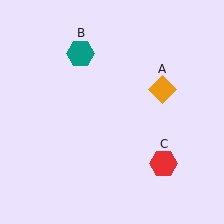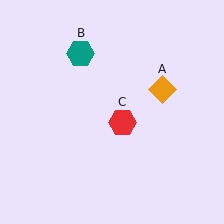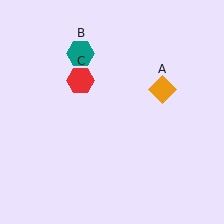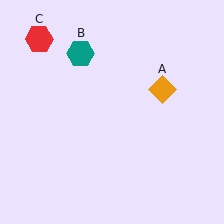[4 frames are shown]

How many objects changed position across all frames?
1 object changed position: red hexagon (object C).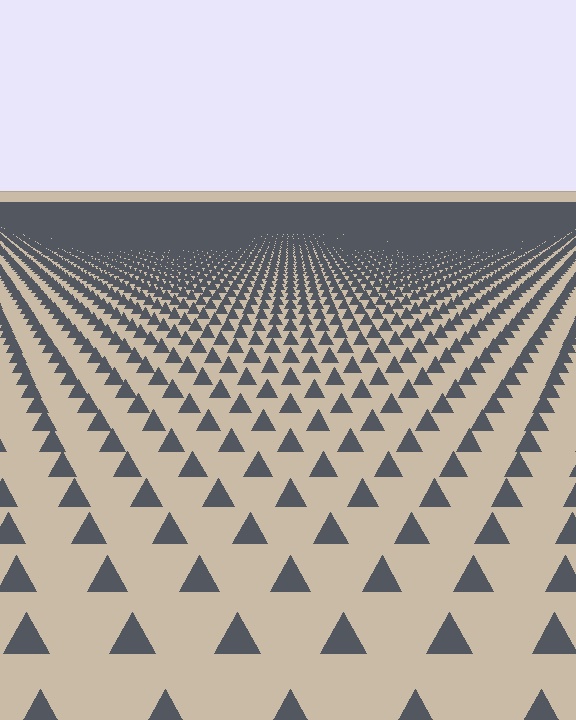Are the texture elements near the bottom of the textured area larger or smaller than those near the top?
Larger. Near the bottom, elements are closer to the viewer and appear at a bigger on-screen size.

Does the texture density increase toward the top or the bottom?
Density increases toward the top.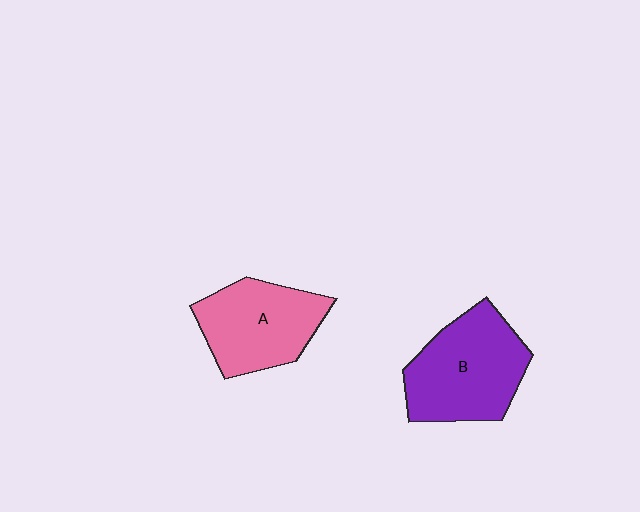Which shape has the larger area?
Shape B (purple).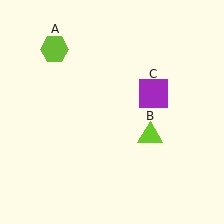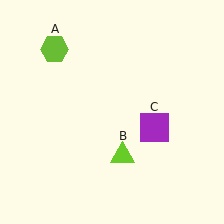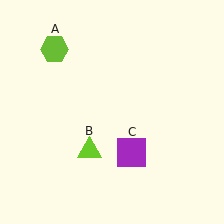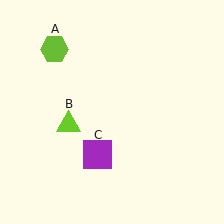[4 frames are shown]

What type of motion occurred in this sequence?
The lime triangle (object B), purple square (object C) rotated clockwise around the center of the scene.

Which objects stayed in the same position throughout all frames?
Lime hexagon (object A) remained stationary.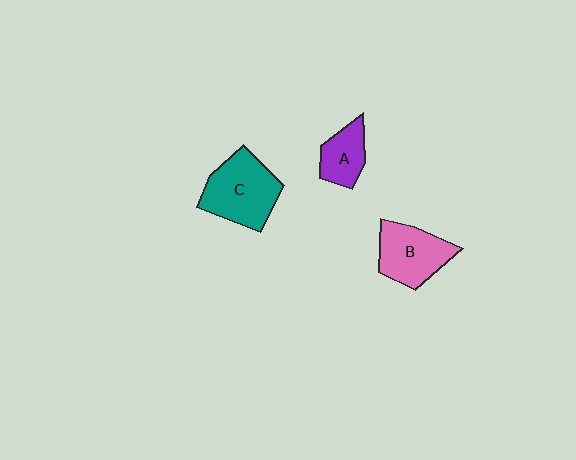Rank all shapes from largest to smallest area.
From largest to smallest: C (teal), B (pink), A (purple).